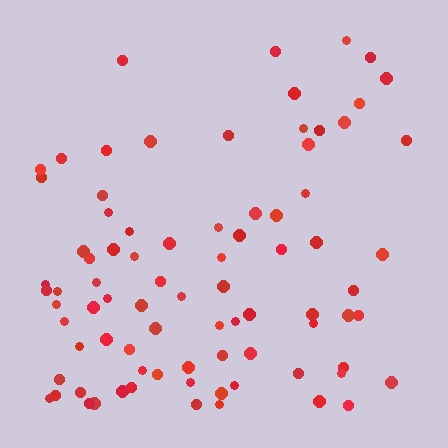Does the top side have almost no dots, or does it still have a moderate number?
Still a moderate number, just noticeably fewer than the bottom.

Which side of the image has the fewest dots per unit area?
The top.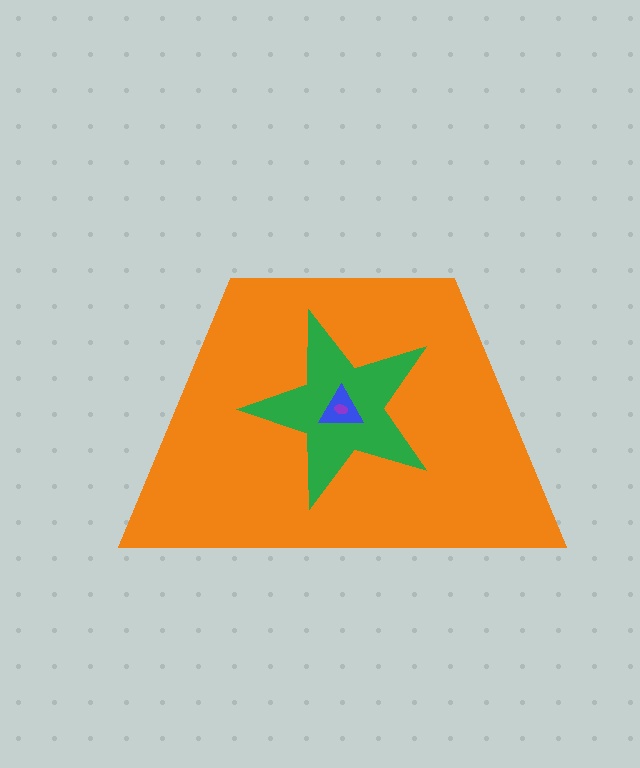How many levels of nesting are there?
4.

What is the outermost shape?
The orange trapezoid.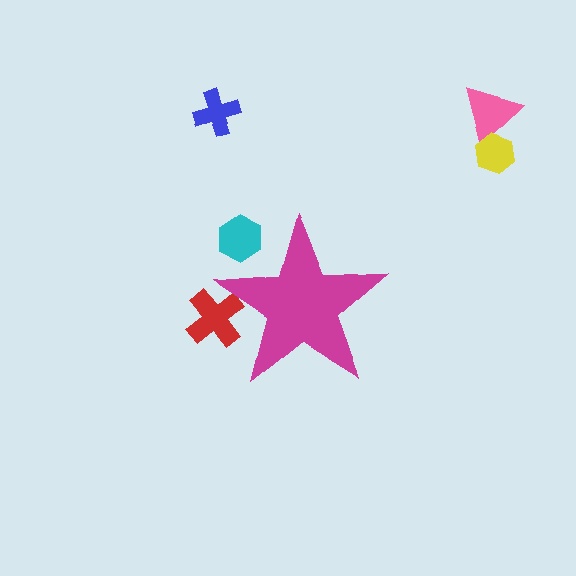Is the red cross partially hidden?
Yes, the red cross is partially hidden behind the magenta star.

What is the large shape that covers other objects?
A magenta star.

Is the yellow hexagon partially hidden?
No, the yellow hexagon is fully visible.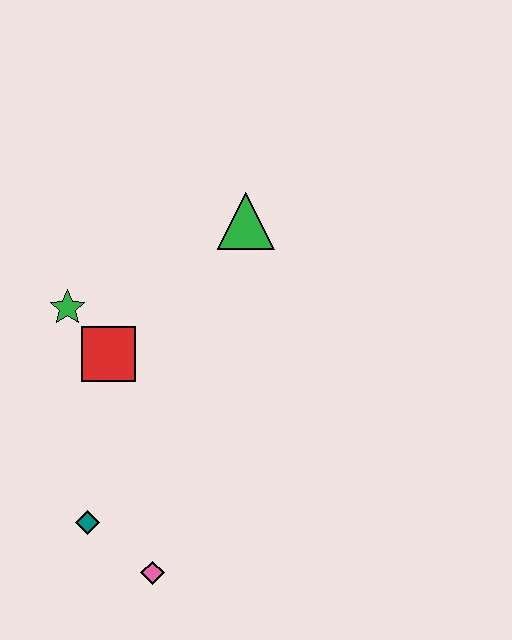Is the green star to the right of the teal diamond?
No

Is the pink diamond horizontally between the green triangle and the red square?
Yes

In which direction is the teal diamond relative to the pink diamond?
The teal diamond is to the left of the pink diamond.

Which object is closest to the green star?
The red square is closest to the green star.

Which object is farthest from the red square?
The pink diamond is farthest from the red square.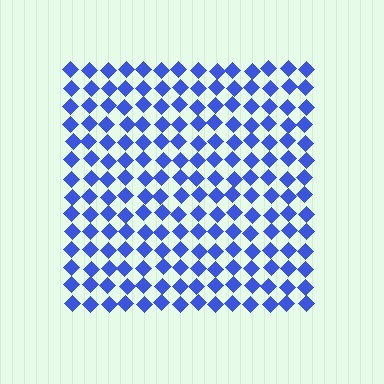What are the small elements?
The small elements are diamonds.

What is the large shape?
The large shape is a square.